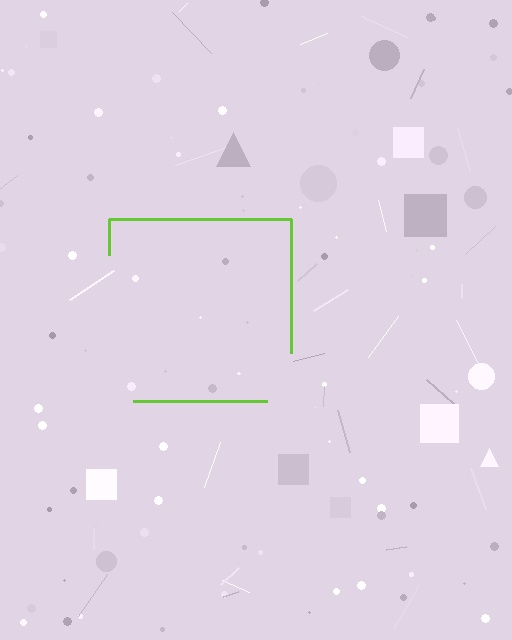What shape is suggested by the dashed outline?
The dashed outline suggests a square.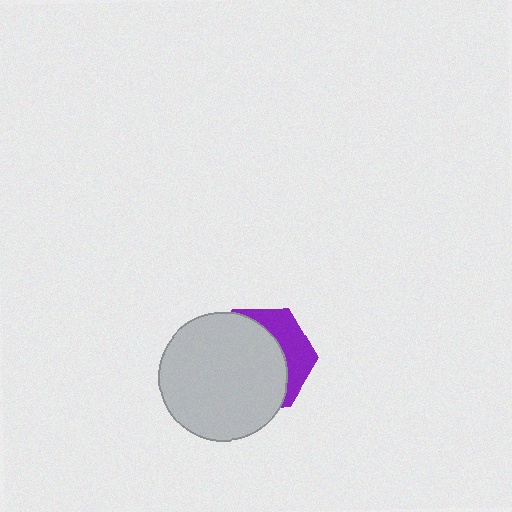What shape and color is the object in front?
The object in front is a light gray circle.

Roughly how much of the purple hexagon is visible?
A small part of it is visible (roughly 32%).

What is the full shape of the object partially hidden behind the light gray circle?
The partially hidden object is a purple hexagon.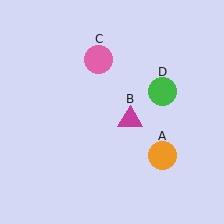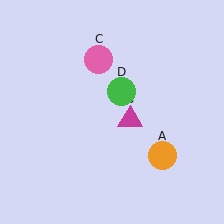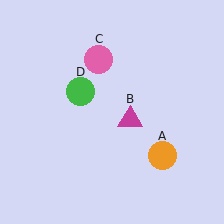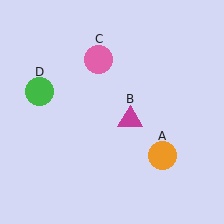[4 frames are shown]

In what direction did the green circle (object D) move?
The green circle (object D) moved left.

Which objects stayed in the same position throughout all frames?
Orange circle (object A) and magenta triangle (object B) and pink circle (object C) remained stationary.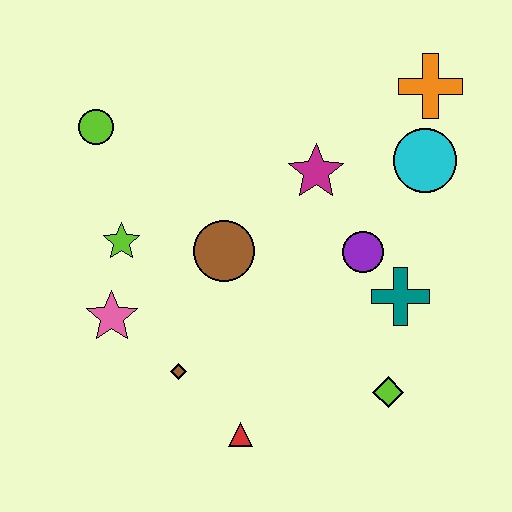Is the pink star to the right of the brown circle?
No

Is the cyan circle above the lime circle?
No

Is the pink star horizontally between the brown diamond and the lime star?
No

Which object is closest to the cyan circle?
The orange cross is closest to the cyan circle.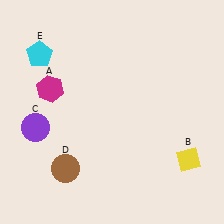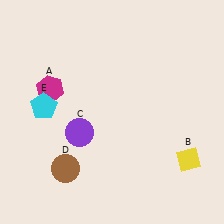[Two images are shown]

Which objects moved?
The objects that moved are: the purple circle (C), the cyan pentagon (E).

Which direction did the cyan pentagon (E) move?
The cyan pentagon (E) moved down.